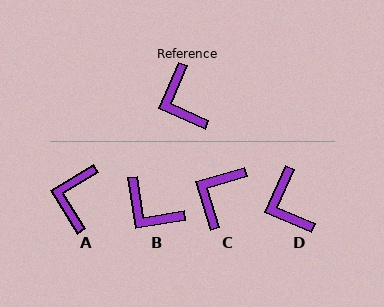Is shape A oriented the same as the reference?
No, it is off by about 35 degrees.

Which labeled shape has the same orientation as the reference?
D.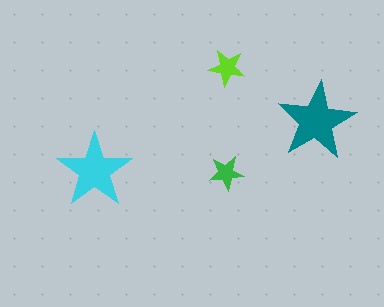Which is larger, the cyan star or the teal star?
The teal one.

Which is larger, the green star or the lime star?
The lime one.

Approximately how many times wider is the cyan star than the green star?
About 2 times wider.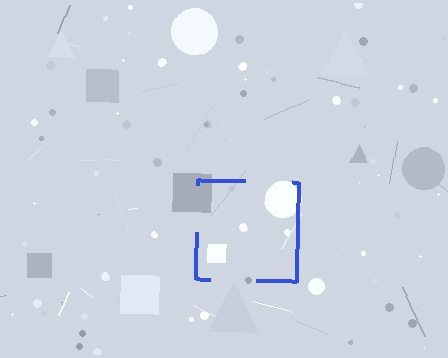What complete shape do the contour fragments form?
The contour fragments form a square.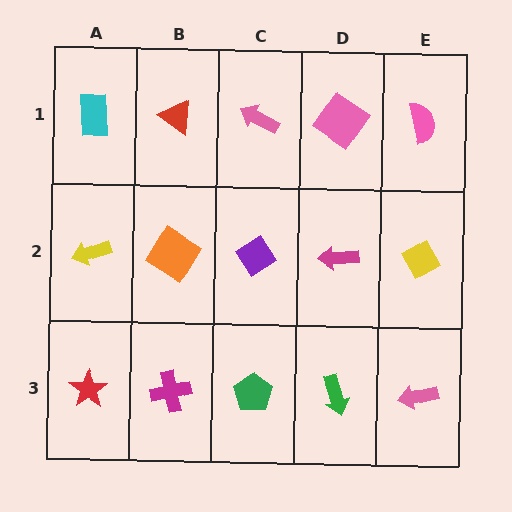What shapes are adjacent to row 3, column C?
A purple diamond (row 2, column C), a magenta cross (row 3, column B), a green arrow (row 3, column D).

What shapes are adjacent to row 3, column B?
An orange diamond (row 2, column B), a red star (row 3, column A), a green pentagon (row 3, column C).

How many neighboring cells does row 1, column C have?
3.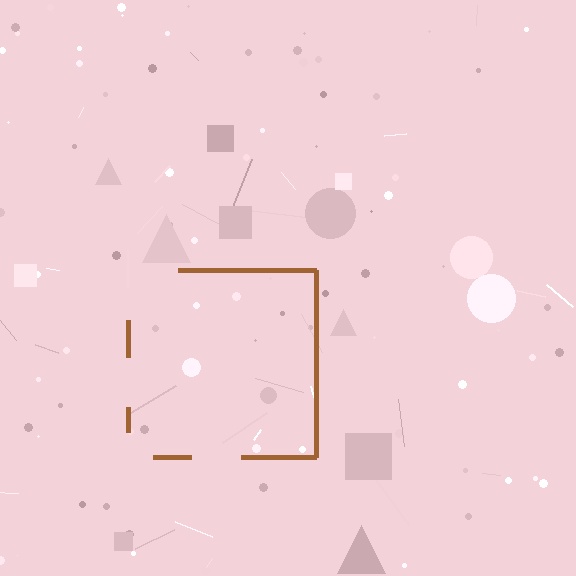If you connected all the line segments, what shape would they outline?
They would outline a square.